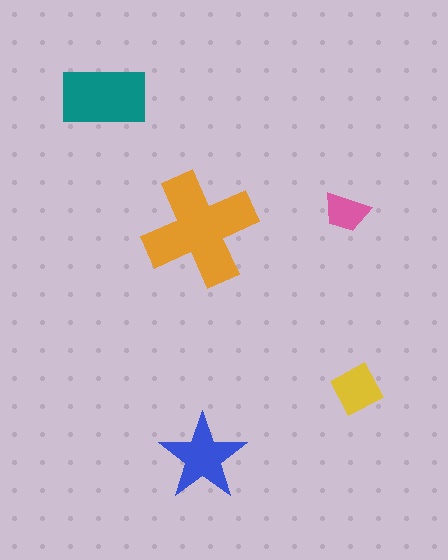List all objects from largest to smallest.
The orange cross, the teal rectangle, the blue star, the yellow diamond, the pink trapezoid.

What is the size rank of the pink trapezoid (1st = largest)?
5th.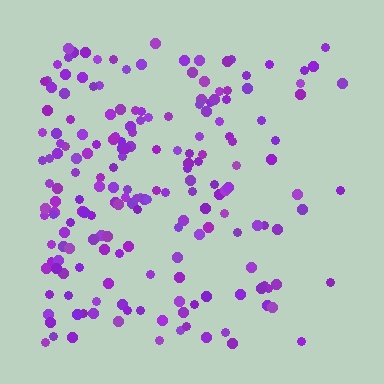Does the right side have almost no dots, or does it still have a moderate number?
Still a moderate number, just noticeably fewer than the left.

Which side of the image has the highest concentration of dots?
The left.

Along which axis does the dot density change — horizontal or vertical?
Horizontal.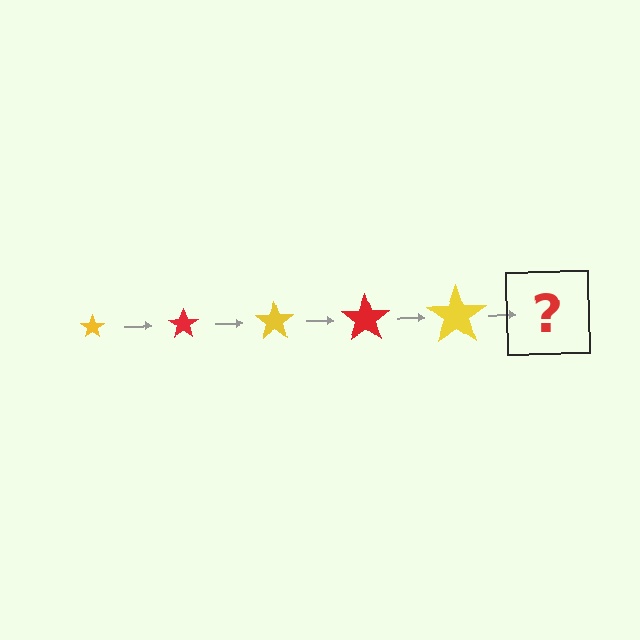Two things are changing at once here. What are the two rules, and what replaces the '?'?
The two rules are that the star grows larger each step and the color cycles through yellow and red. The '?' should be a red star, larger than the previous one.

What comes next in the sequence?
The next element should be a red star, larger than the previous one.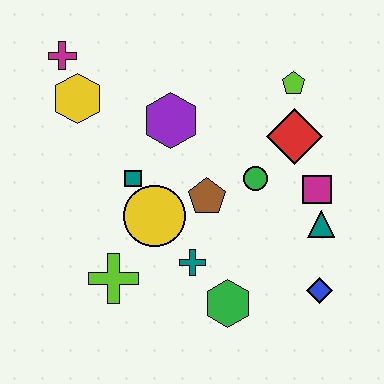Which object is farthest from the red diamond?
The magenta cross is farthest from the red diamond.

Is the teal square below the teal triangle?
No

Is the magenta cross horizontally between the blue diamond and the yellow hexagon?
No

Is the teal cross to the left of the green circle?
Yes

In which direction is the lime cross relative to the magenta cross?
The lime cross is below the magenta cross.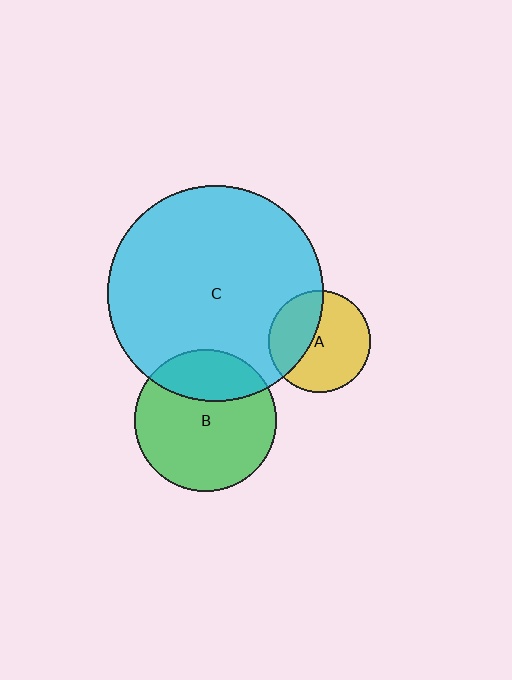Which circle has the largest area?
Circle C (cyan).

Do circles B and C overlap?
Yes.